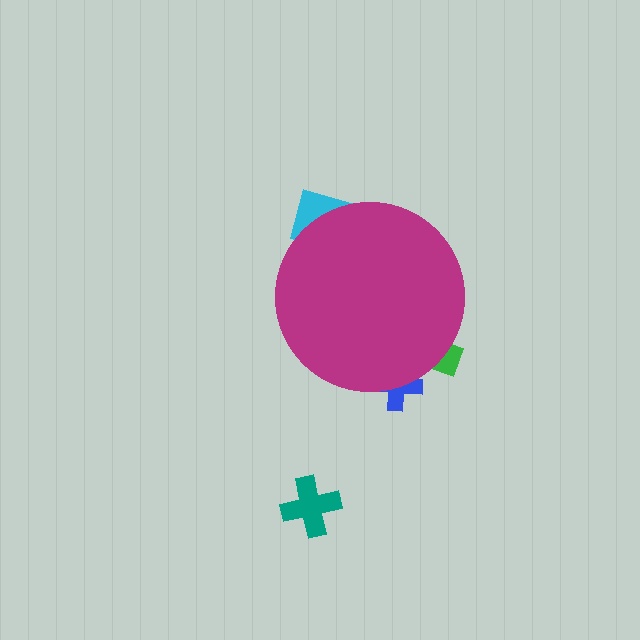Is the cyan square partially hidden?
Yes, the cyan square is partially hidden behind the magenta circle.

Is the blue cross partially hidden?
Yes, the blue cross is partially hidden behind the magenta circle.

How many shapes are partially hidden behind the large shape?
3 shapes are partially hidden.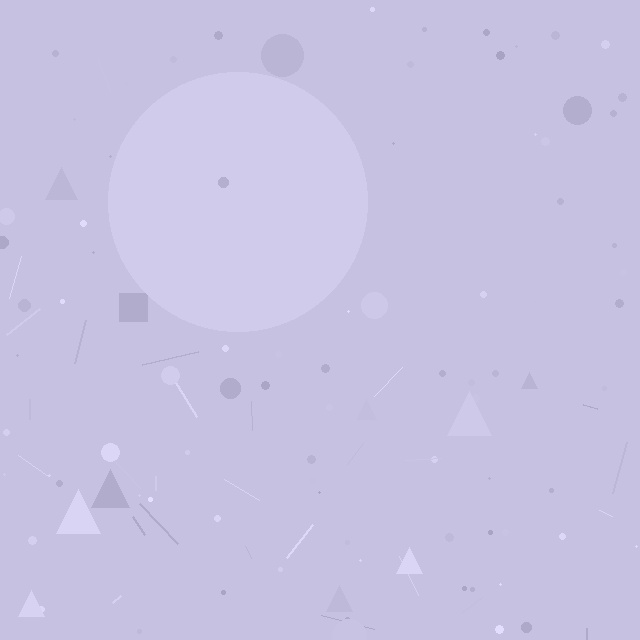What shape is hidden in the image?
A circle is hidden in the image.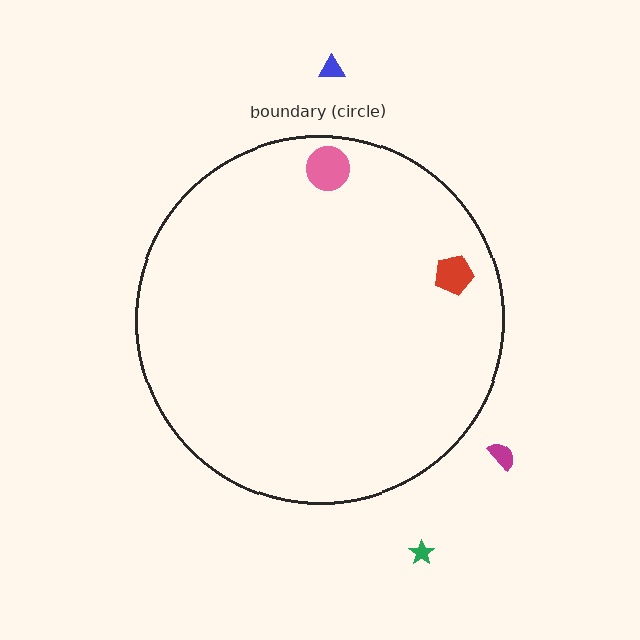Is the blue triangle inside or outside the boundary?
Outside.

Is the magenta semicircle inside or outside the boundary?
Outside.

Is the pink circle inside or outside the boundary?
Inside.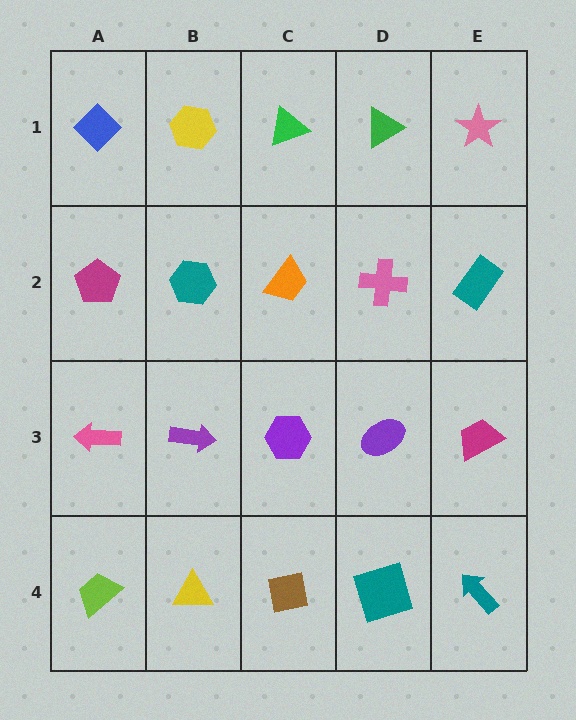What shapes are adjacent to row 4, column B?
A purple arrow (row 3, column B), a lime trapezoid (row 4, column A), a brown square (row 4, column C).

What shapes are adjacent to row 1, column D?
A pink cross (row 2, column D), a green triangle (row 1, column C), a pink star (row 1, column E).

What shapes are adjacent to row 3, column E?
A teal rectangle (row 2, column E), a teal arrow (row 4, column E), a purple ellipse (row 3, column D).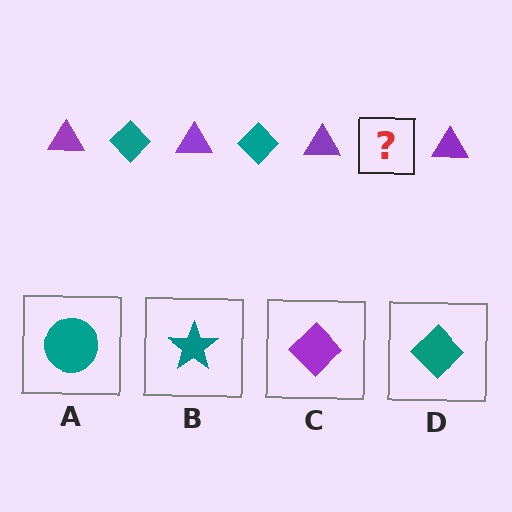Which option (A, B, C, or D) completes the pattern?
D.